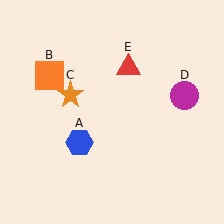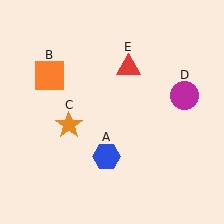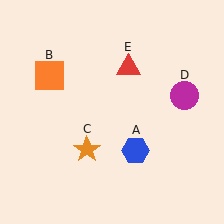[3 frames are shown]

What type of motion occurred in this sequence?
The blue hexagon (object A), orange star (object C) rotated counterclockwise around the center of the scene.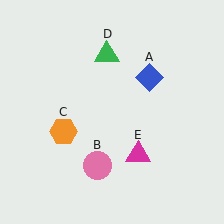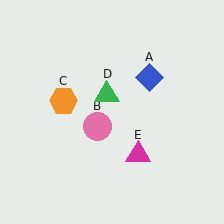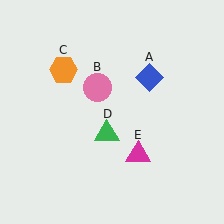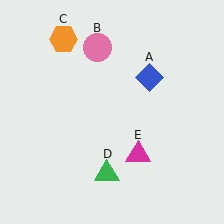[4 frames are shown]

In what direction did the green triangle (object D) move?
The green triangle (object D) moved down.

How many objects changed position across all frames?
3 objects changed position: pink circle (object B), orange hexagon (object C), green triangle (object D).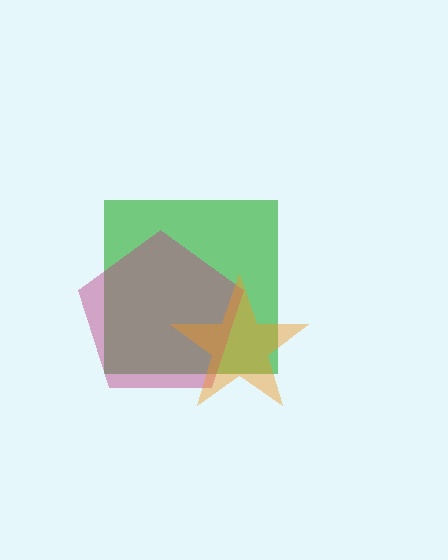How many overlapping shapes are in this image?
There are 3 overlapping shapes in the image.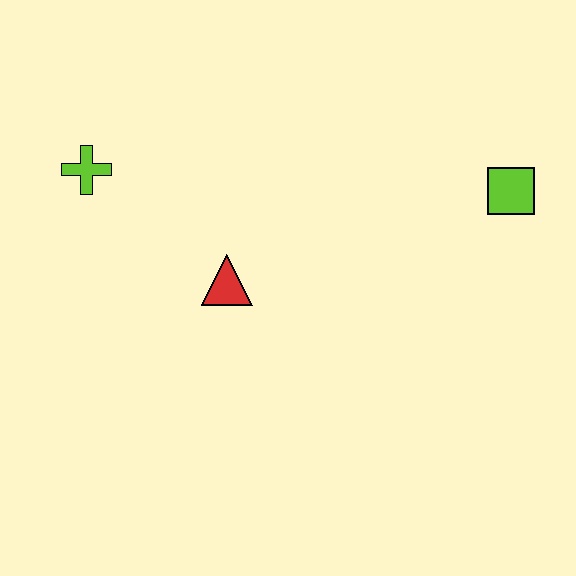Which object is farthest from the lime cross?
The lime square is farthest from the lime cross.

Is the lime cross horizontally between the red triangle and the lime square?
No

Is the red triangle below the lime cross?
Yes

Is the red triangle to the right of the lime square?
No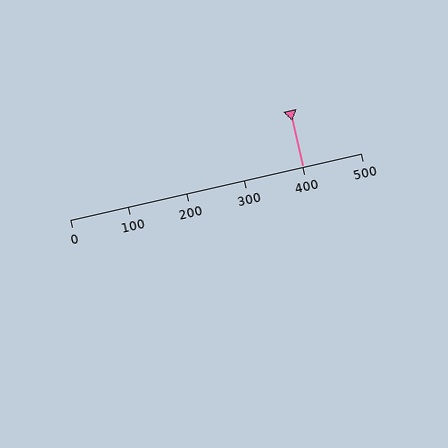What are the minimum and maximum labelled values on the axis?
The axis runs from 0 to 500.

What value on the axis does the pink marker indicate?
The marker indicates approximately 400.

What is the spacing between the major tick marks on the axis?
The major ticks are spaced 100 apart.